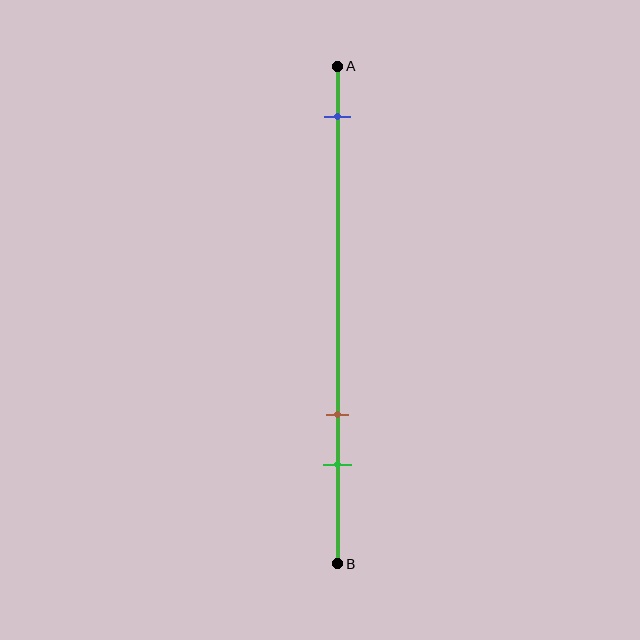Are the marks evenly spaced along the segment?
No, the marks are not evenly spaced.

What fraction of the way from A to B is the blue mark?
The blue mark is approximately 10% (0.1) of the way from A to B.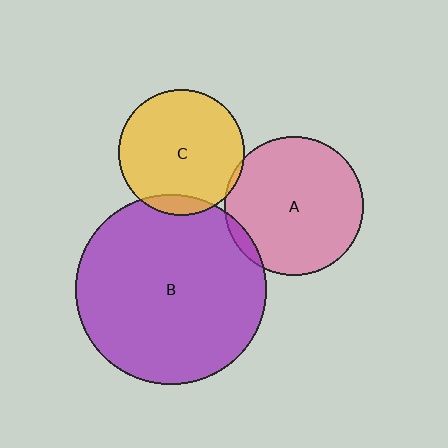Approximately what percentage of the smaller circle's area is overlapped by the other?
Approximately 10%.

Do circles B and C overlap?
Yes.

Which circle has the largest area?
Circle B (purple).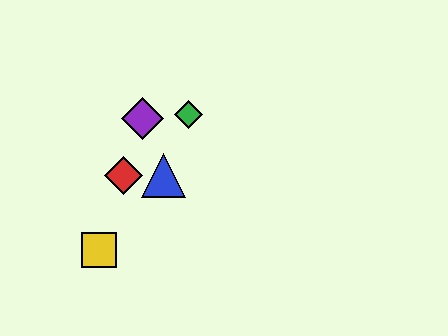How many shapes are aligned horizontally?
2 shapes (the red diamond, the blue triangle) are aligned horizontally.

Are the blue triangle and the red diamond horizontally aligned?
Yes, both are at y≈176.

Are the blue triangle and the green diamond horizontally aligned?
No, the blue triangle is at y≈176 and the green diamond is at y≈114.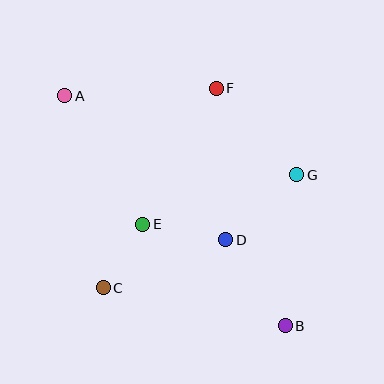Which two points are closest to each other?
Points C and E are closest to each other.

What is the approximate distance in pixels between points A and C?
The distance between A and C is approximately 196 pixels.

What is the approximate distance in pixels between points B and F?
The distance between B and F is approximately 247 pixels.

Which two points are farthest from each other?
Points A and B are farthest from each other.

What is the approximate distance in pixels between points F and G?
The distance between F and G is approximately 118 pixels.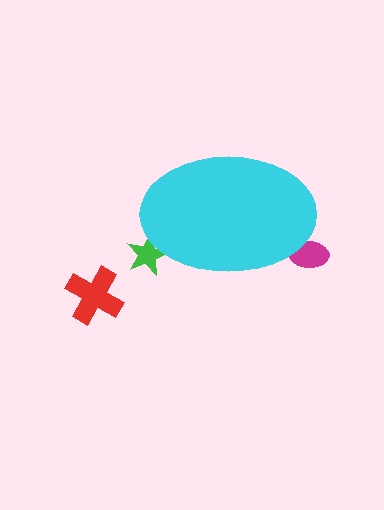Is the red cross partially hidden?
No, the red cross is fully visible.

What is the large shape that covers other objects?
A cyan ellipse.